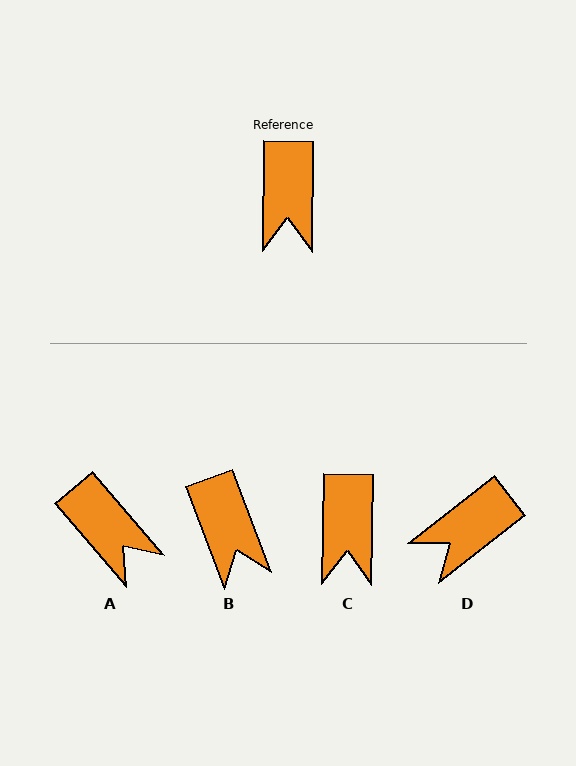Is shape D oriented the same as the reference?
No, it is off by about 51 degrees.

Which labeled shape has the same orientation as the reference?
C.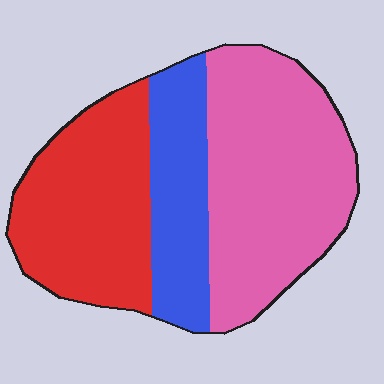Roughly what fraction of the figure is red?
Red takes up about one third (1/3) of the figure.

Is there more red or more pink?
Pink.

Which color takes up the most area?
Pink, at roughly 45%.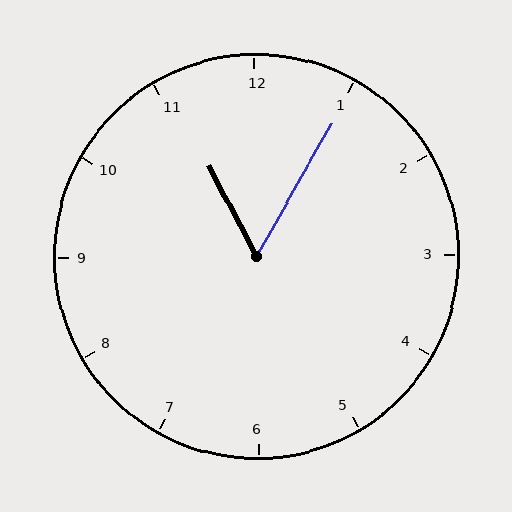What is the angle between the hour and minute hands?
Approximately 58 degrees.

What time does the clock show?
11:05.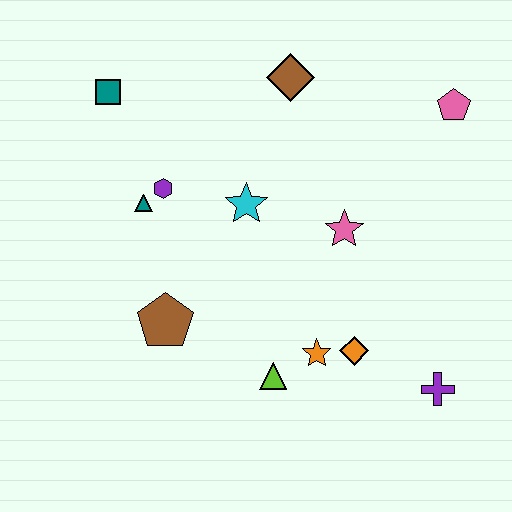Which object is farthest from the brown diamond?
The purple cross is farthest from the brown diamond.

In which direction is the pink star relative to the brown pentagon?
The pink star is to the right of the brown pentagon.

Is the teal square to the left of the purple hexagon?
Yes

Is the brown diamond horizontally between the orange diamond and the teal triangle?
Yes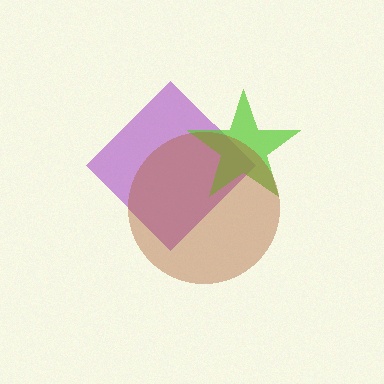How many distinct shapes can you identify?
There are 3 distinct shapes: a purple diamond, a lime star, a brown circle.